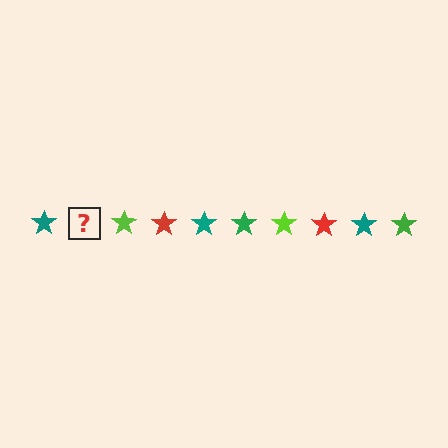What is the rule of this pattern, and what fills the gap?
The rule is that the pattern cycles through teal, green, lime, red stars. The gap should be filled with a green star.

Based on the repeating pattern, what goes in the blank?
The blank should be a green star.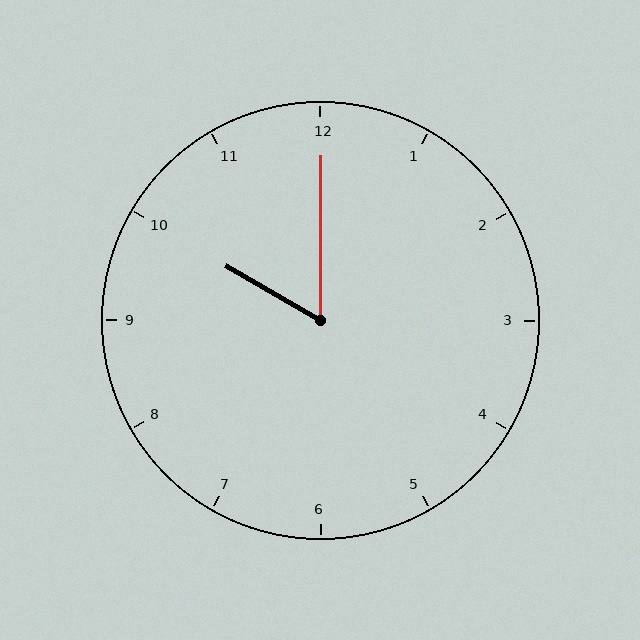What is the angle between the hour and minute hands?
Approximately 60 degrees.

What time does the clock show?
10:00.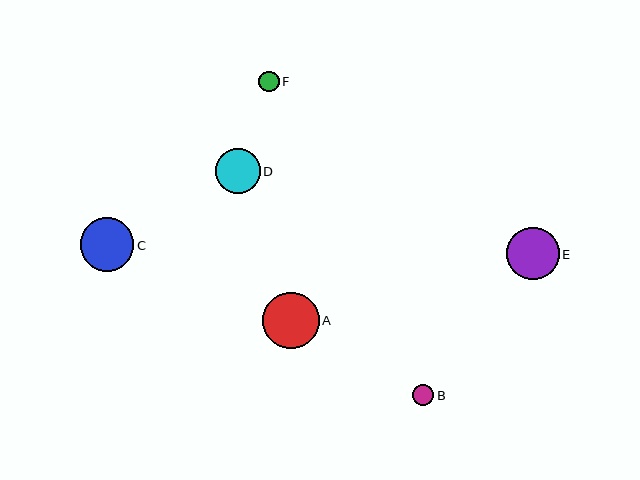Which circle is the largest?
Circle A is the largest with a size of approximately 56 pixels.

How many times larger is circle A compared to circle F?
Circle A is approximately 2.8 times the size of circle F.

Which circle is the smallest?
Circle F is the smallest with a size of approximately 20 pixels.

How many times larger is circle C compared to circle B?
Circle C is approximately 2.5 times the size of circle B.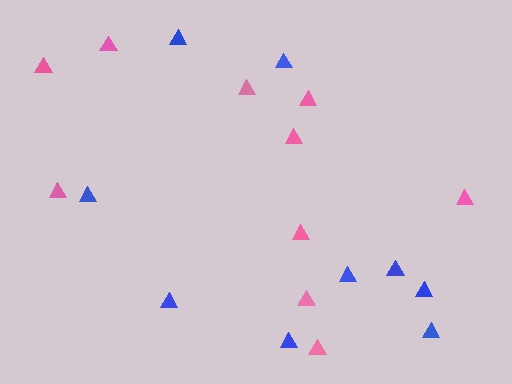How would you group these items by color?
There are 2 groups: one group of pink triangles (10) and one group of blue triangles (9).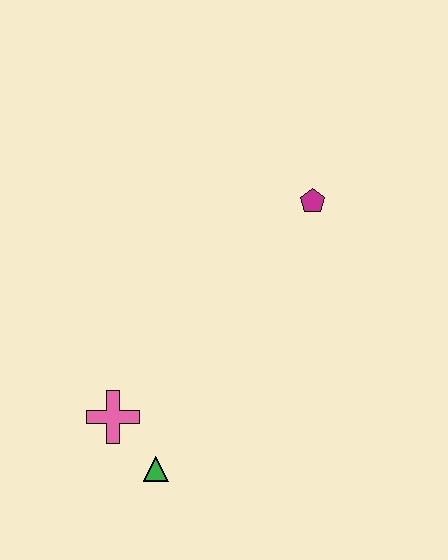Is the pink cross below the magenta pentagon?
Yes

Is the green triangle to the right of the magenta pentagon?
No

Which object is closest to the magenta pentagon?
The pink cross is closest to the magenta pentagon.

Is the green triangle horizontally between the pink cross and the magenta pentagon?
Yes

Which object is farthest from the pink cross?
The magenta pentagon is farthest from the pink cross.